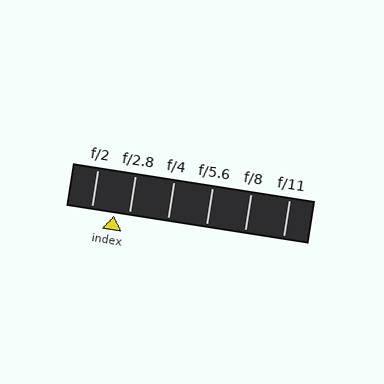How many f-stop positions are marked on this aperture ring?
There are 6 f-stop positions marked.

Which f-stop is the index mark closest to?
The index mark is closest to f/2.8.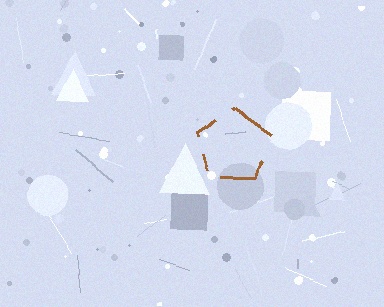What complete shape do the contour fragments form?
The contour fragments form a pentagon.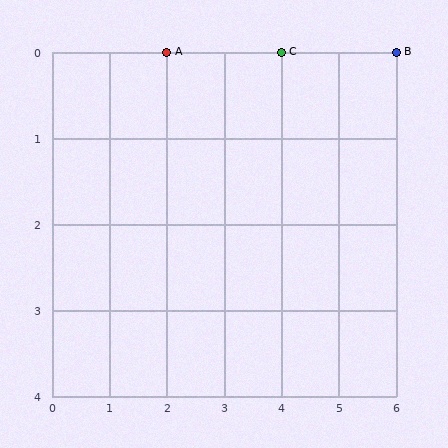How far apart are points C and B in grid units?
Points C and B are 2 columns apart.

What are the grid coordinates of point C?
Point C is at grid coordinates (4, 0).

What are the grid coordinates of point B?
Point B is at grid coordinates (6, 0).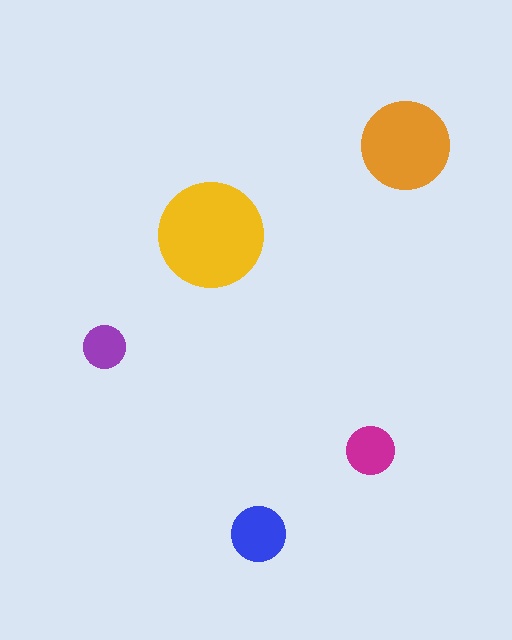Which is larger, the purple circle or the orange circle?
The orange one.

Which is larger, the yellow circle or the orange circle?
The yellow one.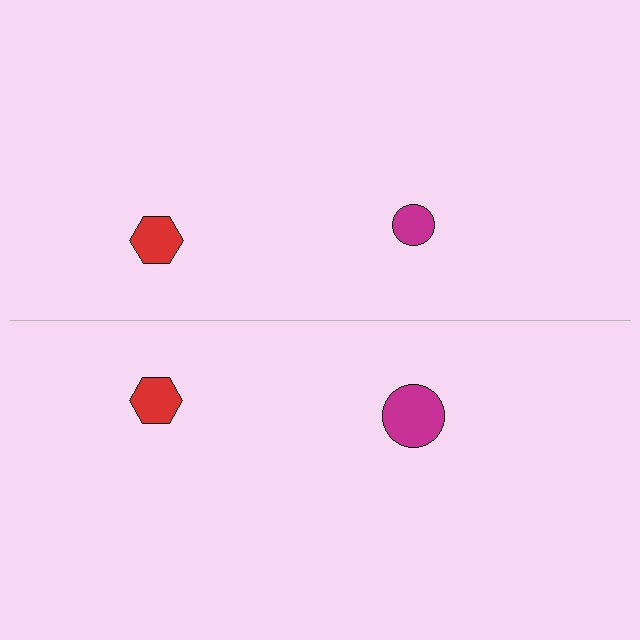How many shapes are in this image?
There are 4 shapes in this image.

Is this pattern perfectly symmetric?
No, the pattern is not perfectly symmetric. The magenta circle on the bottom side has a different size than its mirror counterpart.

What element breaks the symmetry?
The magenta circle on the bottom side has a different size than its mirror counterpart.